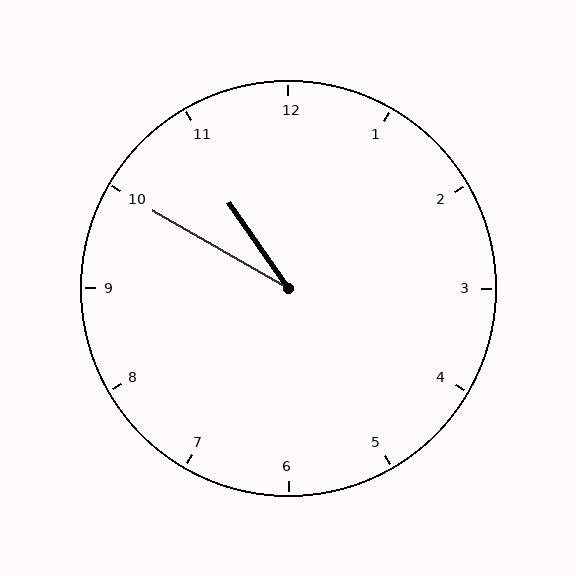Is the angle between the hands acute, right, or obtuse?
It is acute.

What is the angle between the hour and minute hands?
Approximately 25 degrees.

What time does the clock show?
10:50.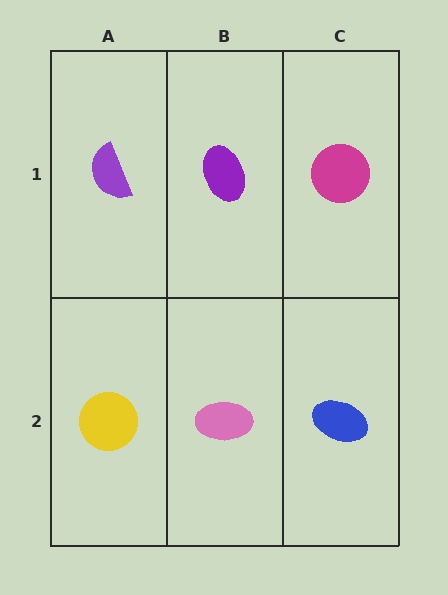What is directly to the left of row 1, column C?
A purple ellipse.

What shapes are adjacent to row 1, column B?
A pink ellipse (row 2, column B), a purple semicircle (row 1, column A), a magenta circle (row 1, column C).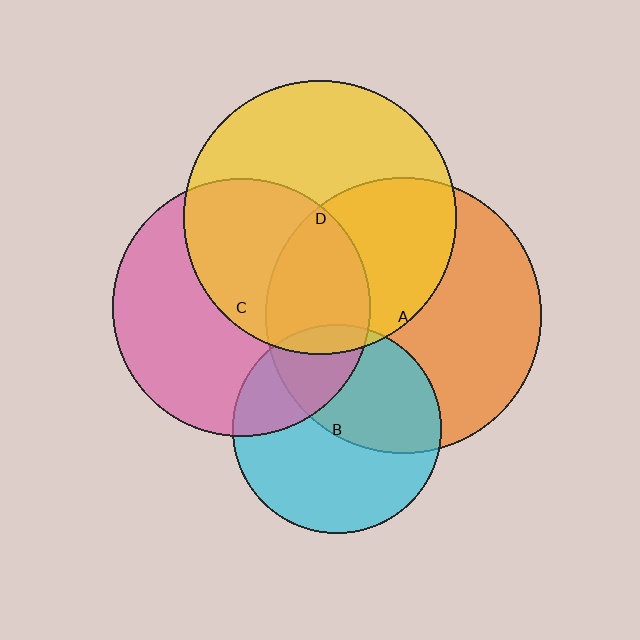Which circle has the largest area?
Circle A (orange).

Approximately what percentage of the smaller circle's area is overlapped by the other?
Approximately 45%.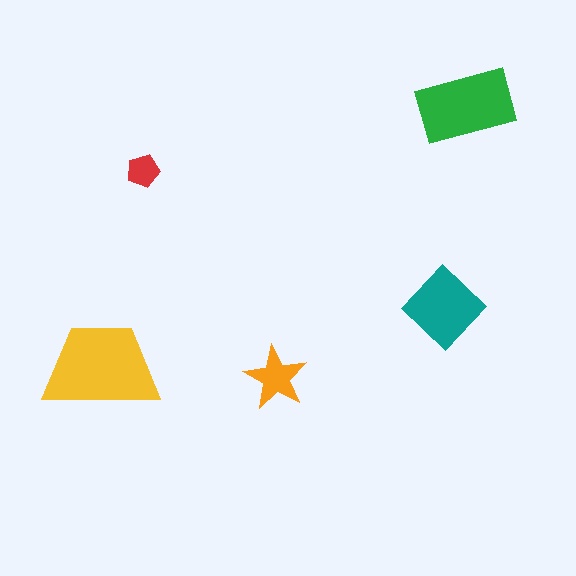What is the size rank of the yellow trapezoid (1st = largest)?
1st.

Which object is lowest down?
The orange star is bottommost.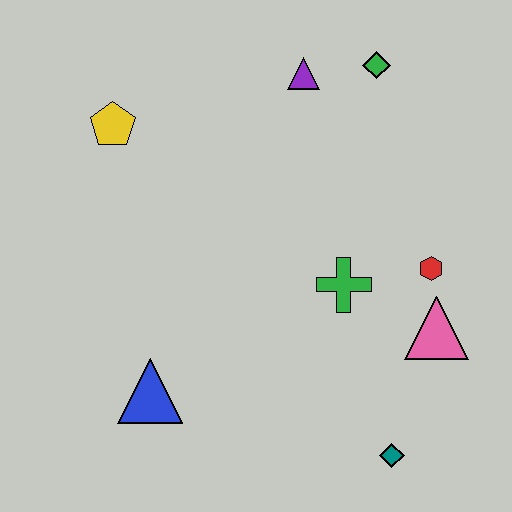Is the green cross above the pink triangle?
Yes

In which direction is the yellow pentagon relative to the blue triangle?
The yellow pentagon is above the blue triangle.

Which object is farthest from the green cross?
The yellow pentagon is farthest from the green cross.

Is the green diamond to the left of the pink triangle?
Yes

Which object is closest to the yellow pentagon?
The purple triangle is closest to the yellow pentagon.